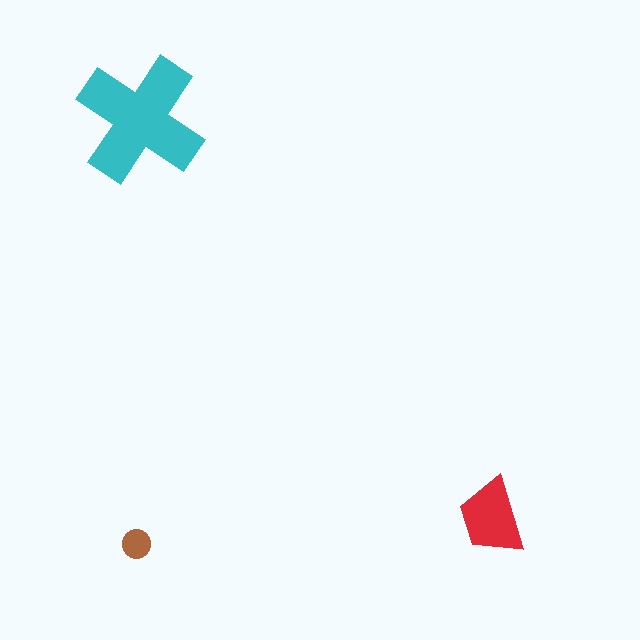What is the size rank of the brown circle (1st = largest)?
3rd.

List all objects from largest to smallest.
The cyan cross, the red trapezoid, the brown circle.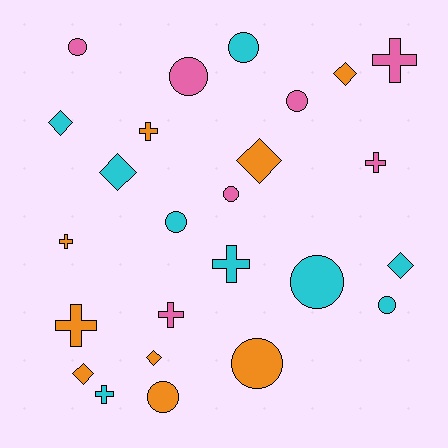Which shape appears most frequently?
Circle, with 10 objects.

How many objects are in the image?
There are 25 objects.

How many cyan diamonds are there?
There are 3 cyan diamonds.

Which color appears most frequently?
Orange, with 9 objects.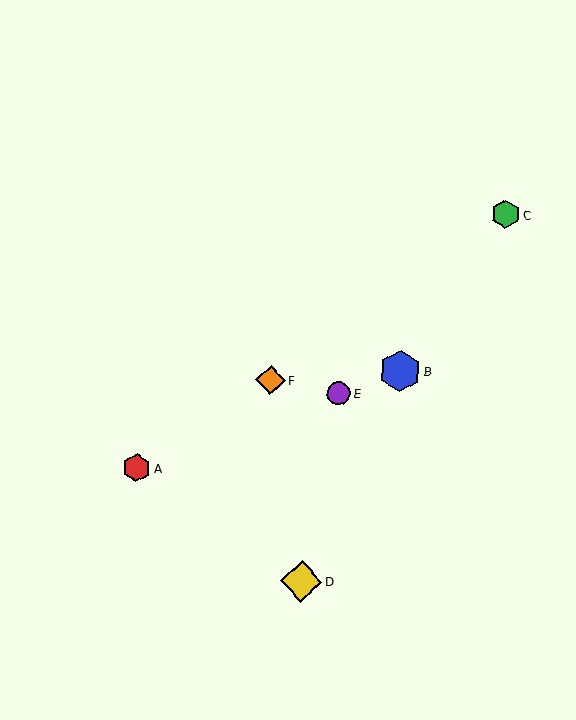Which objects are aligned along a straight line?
Objects A, B, E are aligned along a straight line.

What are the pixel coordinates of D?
Object D is at (301, 581).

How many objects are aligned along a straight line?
3 objects (A, B, E) are aligned along a straight line.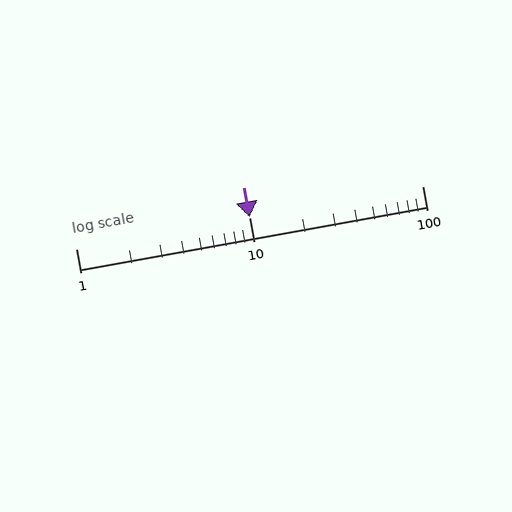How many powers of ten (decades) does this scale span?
The scale spans 2 decades, from 1 to 100.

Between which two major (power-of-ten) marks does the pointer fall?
The pointer is between 10 and 100.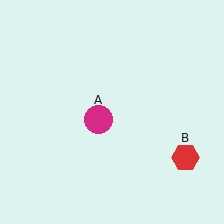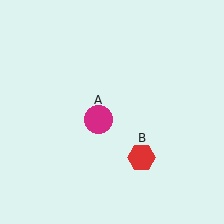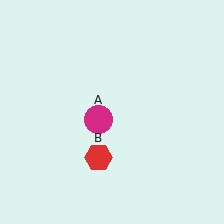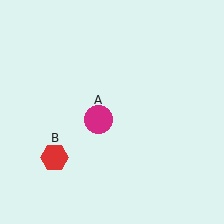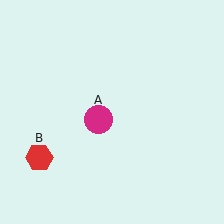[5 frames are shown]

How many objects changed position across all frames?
1 object changed position: red hexagon (object B).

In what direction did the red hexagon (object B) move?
The red hexagon (object B) moved left.